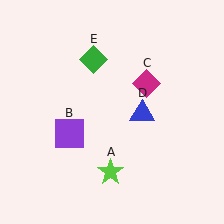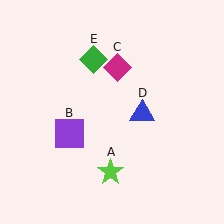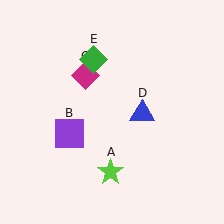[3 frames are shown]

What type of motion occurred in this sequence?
The magenta diamond (object C) rotated counterclockwise around the center of the scene.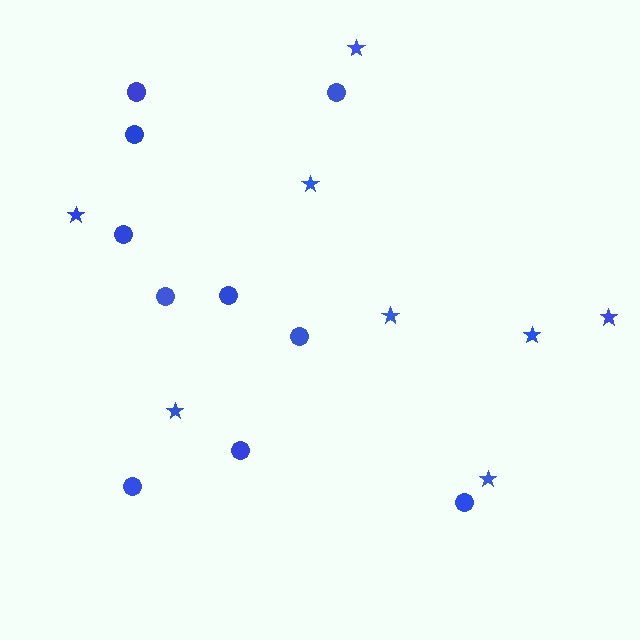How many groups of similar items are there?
There are 2 groups: one group of circles (10) and one group of stars (8).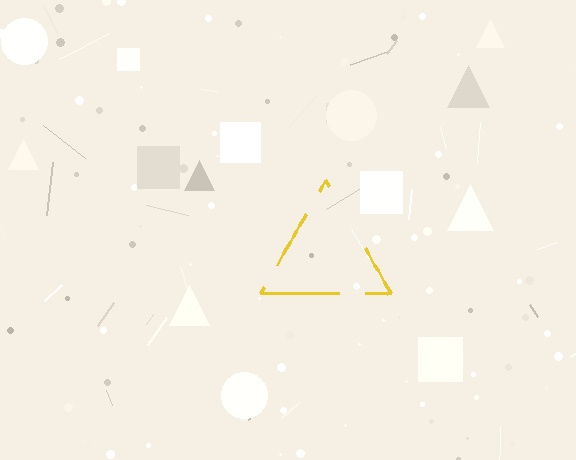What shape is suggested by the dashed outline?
The dashed outline suggests a triangle.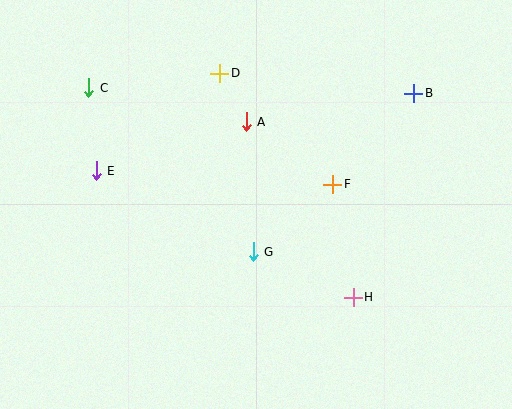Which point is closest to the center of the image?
Point G at (253, 252) is closest to the center.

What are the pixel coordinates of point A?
Point A is at (246, 122).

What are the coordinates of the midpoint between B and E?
The midpoint between B and E is at (255, 132).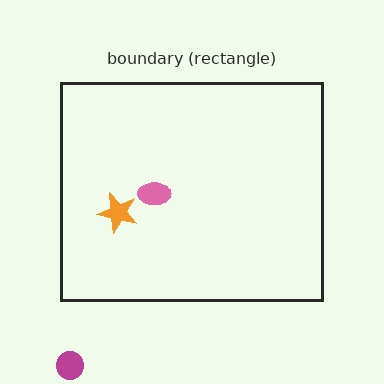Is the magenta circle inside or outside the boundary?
Outside.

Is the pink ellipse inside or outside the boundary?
Inside.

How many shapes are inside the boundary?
2 inside, 1 outside.